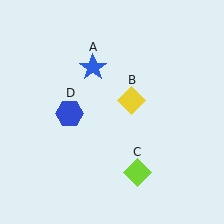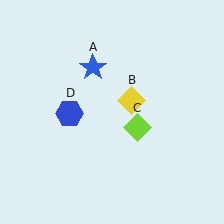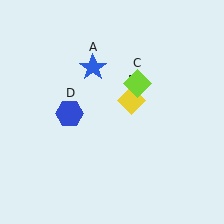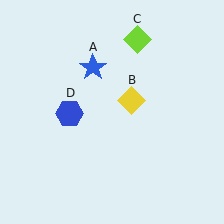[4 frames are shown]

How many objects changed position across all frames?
1 object changed position: lime diamond (object C).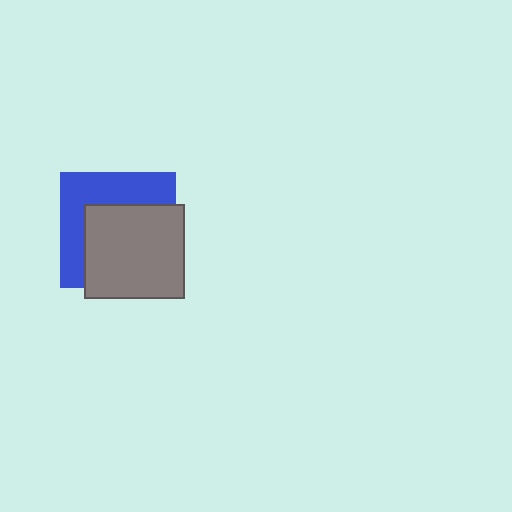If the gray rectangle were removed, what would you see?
You would see the complete blue square.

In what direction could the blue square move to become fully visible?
The blue square could move toward the upper-left. That would shift it out from behind the gray rectangle entirely.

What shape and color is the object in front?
The object in front is a gray rectangle.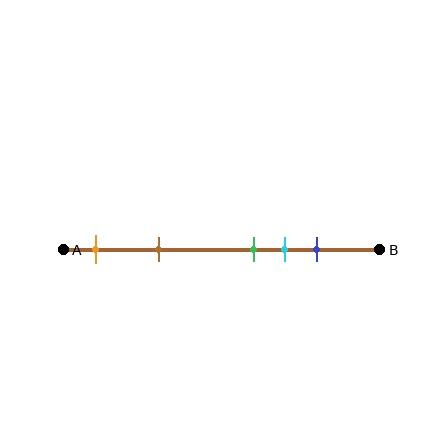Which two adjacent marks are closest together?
The green and cyan marks are the closest adjacent pair.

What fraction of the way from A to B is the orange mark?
The orange mark is approximately 10% (0.1) of the way from A to B.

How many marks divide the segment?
There are 5 marks dividing the segment.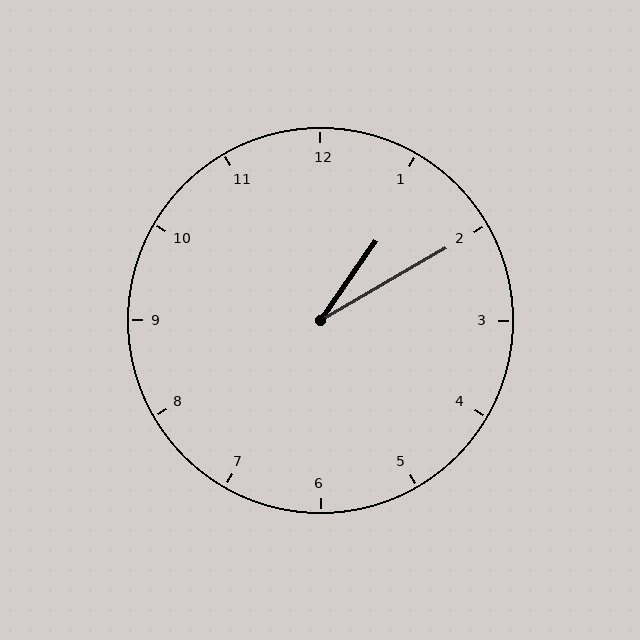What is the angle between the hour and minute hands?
Approximately 25 degrees.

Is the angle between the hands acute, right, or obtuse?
It is acute.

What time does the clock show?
1:10.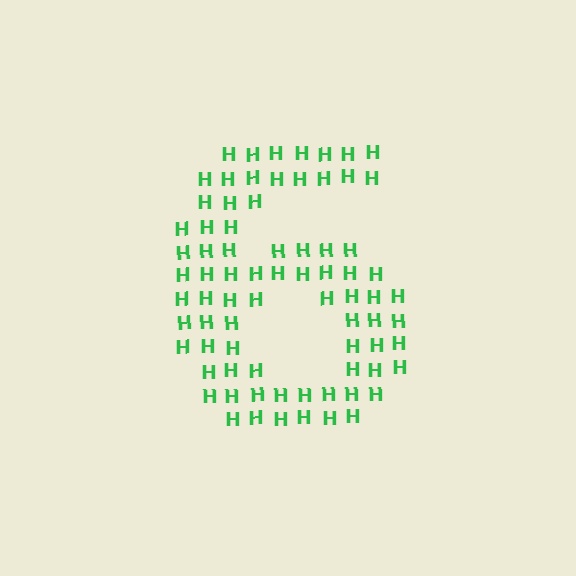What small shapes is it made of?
It is made of small letter H's.